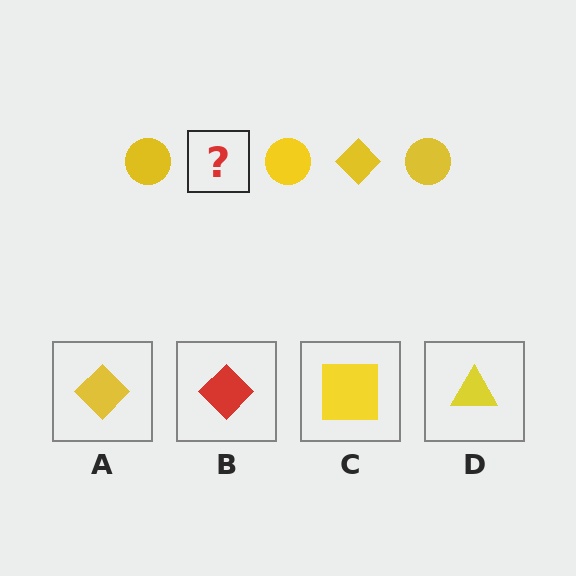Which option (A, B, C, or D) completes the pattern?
A.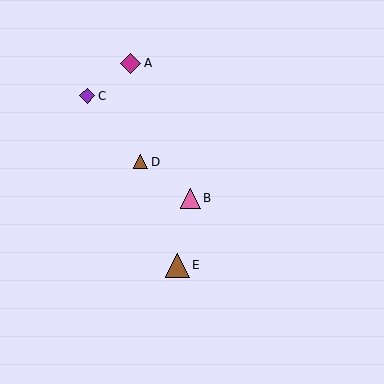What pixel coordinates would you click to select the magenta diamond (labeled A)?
Click at (131, 63) to select the magenta diamond A.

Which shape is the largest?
The brown triangle (labeled E) is the largest.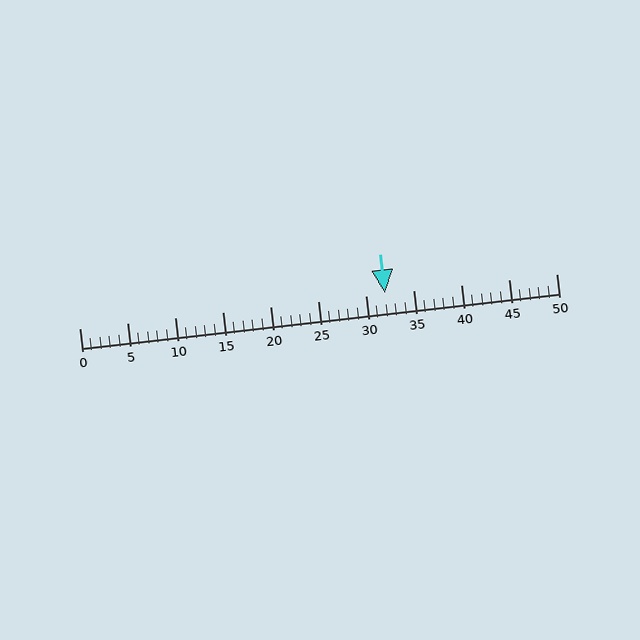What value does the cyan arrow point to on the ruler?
The cyan arrow points to approximately 32.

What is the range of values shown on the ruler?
The ruler shows values from 0 to 50.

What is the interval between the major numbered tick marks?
The major tick marks are spaced 5 units apart.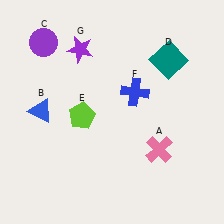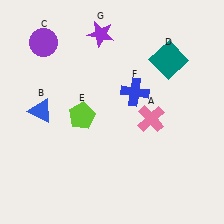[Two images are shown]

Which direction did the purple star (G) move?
The purple star (G) moved right.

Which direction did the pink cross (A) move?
The pink cross (A) moved up.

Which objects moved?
The objects that moved are: the pink cross (A), the purple star (G).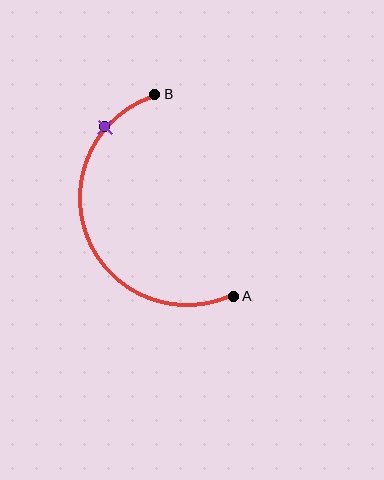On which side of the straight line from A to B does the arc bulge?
The arc bulges to the left of the straight line connecting A and B.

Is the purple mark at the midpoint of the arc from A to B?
No. The purple mark lies on the arc but is closer to endpoint B. The arc midpoint would be at the point on the curve equidistant along the arc from both A and B.